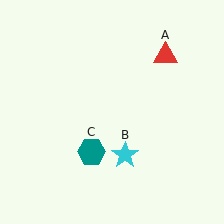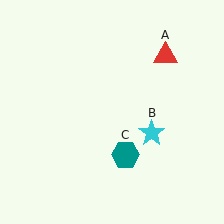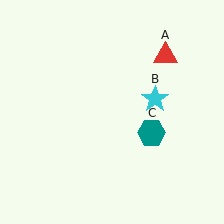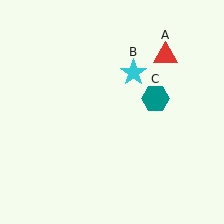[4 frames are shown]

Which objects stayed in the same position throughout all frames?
Red triangle (object A) remained stationary.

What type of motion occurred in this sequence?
The cyan star (object B), teal hexagon (object C) rotated counterclockwise around the center of the scene.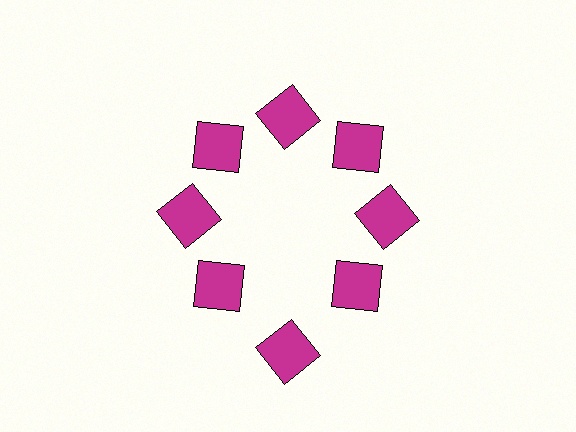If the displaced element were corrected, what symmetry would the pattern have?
It would have 8-fold rotational symmetry — the pattern would map onto itself every 45 degrees.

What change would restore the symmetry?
The symmetry would be restored by moving it inward, back onto the ring so that all 8 squares sit at equal angles and equal distance from the center.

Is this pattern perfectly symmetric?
No. The 8 magenta squares are arranged in a ring, but one element near the 6 o'clock position is pushed outward from the center, breaking the 8-fold rotational symmetry.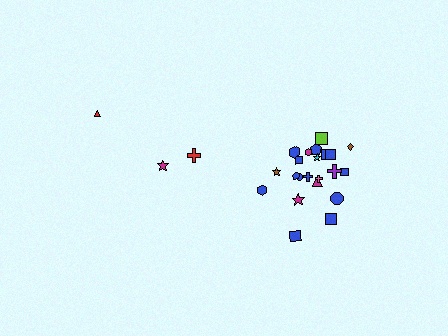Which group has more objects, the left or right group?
The right group.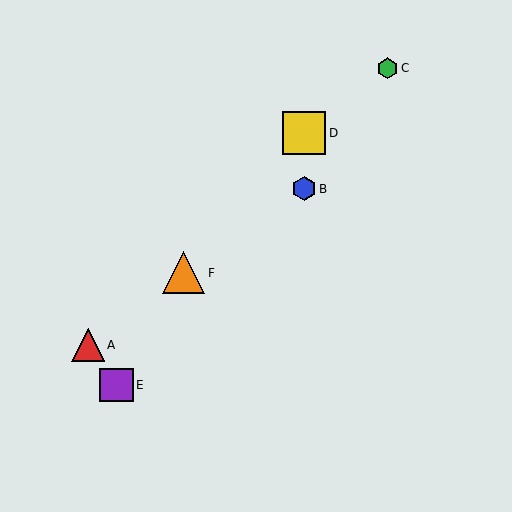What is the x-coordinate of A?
Object A is at x≈88.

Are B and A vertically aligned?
No, B is at x≈304 and A is at x≈88.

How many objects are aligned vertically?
2 objects (B, D) are aligned vertically.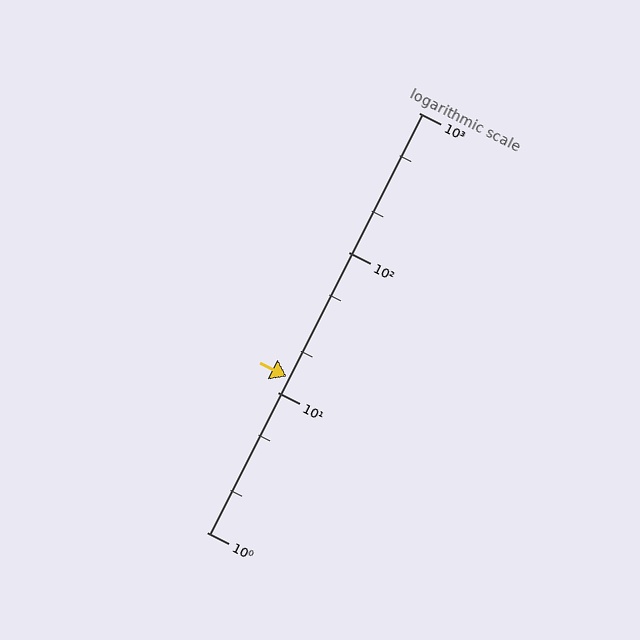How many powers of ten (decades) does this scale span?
The scale spans 3 decades, from 1 to 1000.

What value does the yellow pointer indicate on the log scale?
The pointer indicates approximately 13.